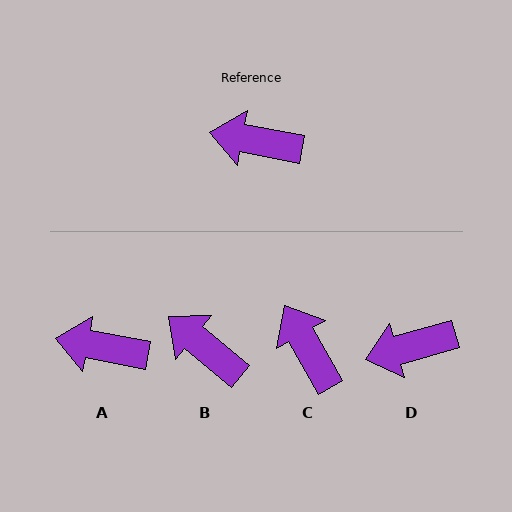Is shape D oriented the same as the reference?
No, it is off by about 26 degrees.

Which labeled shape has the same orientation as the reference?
A.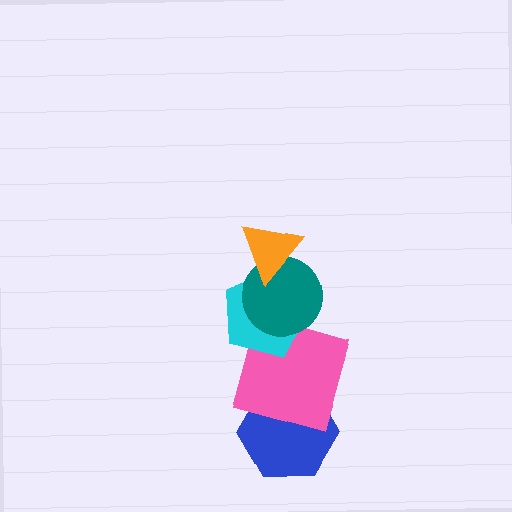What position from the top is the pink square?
The pink square is 4th from the top.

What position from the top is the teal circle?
The teal circle is 2nd from the top.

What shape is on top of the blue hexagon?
The pink square is on top of the blue hexagon.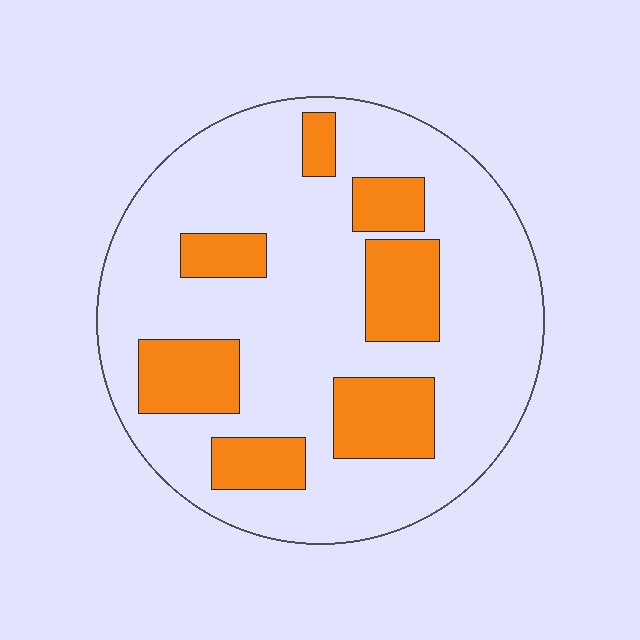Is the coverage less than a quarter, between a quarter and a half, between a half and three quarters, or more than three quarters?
Less than a quarter.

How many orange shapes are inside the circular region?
7.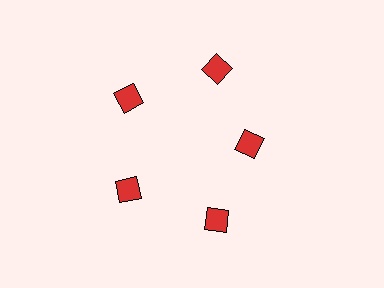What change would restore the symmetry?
The symmetry would be restored by moving it outward, back onto the ring so that all 5 diamonds sit at equal angles and equal distance from the center.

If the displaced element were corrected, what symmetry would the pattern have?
It would have 5-fold rotational symmetry — the pattern would map onto itself every 72 degrees.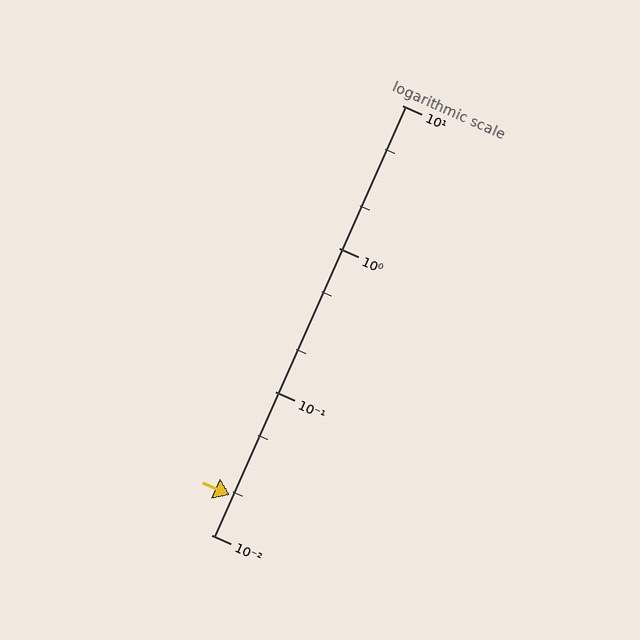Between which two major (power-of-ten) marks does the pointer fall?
The pointer is between 0.01 and 0.1.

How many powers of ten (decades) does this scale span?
The scale spans 3 decades, from 0.01 to 10.